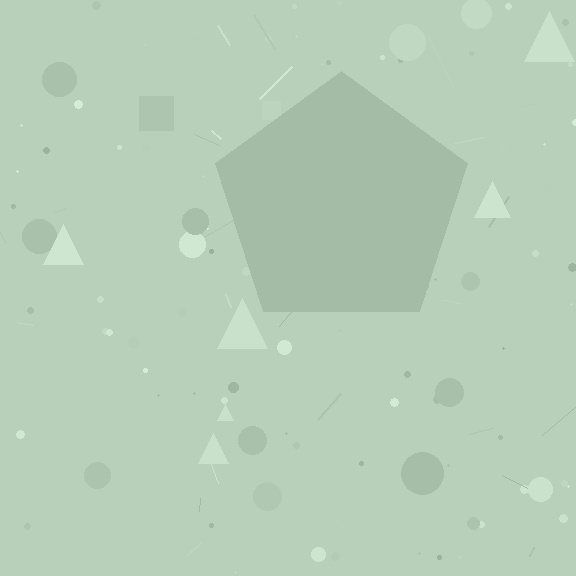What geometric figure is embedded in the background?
A pentagon is embedded in the background.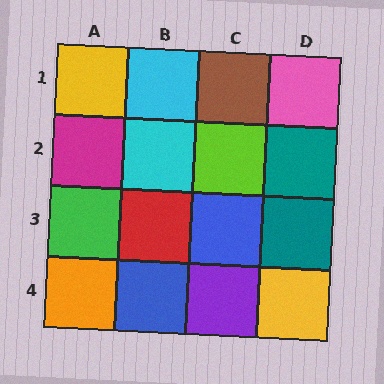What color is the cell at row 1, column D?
Pink.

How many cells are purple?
1 cell is purple.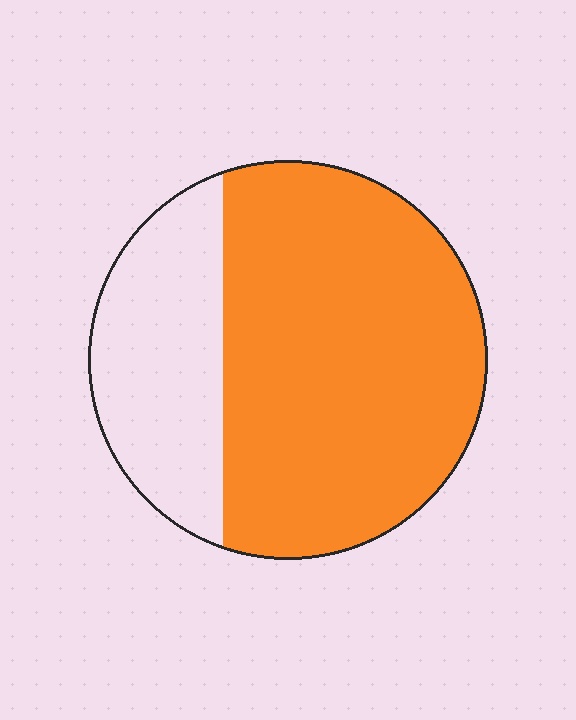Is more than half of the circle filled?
Yes.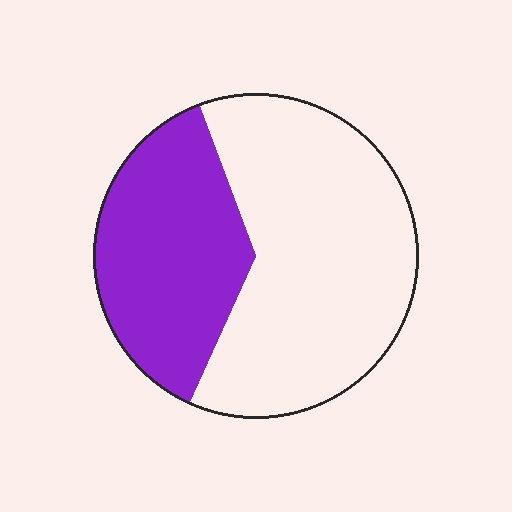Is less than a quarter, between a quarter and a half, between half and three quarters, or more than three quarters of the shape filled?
Between a quarter and a half.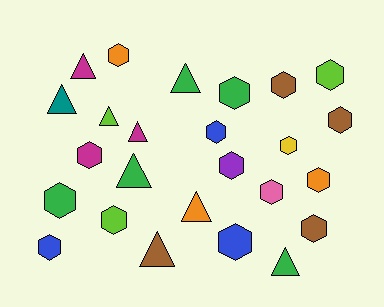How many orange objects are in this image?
There are 3 orange objects.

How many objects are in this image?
There are 25 objects.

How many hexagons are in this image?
There are 16 hexagons.